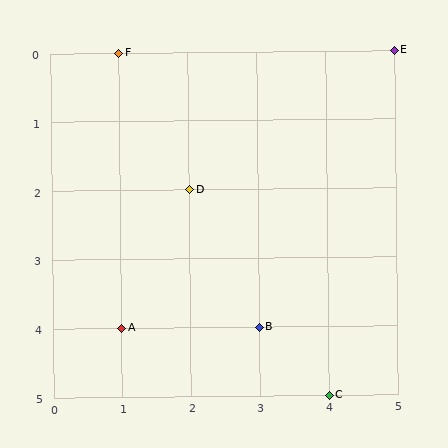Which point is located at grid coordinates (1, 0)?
Point F is at (1, 0).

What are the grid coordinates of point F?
Point F is at grid coordinates (1, 0).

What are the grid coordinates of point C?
Point C is at grid coordinates (4, 5).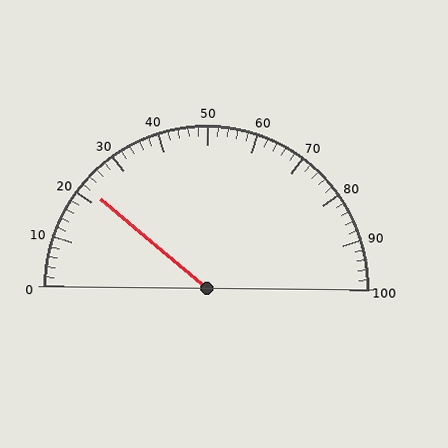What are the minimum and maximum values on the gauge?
The gauge ranges from 0 to 100.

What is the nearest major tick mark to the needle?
The nearest major tick mark is 20.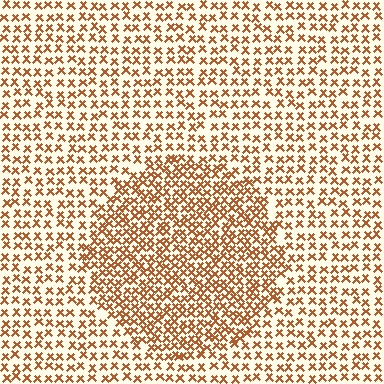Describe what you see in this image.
The image contains small brown elements arranged at two different densities. A circle-shaped region is visible where the elements are more densely packed than the surrounding area.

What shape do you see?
I see a circle.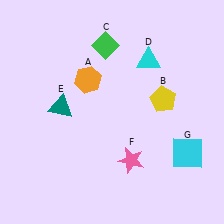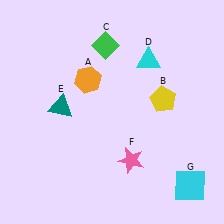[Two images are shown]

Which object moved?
The cyan square (G) moved down.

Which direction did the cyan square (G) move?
The cyan square (G) moved down.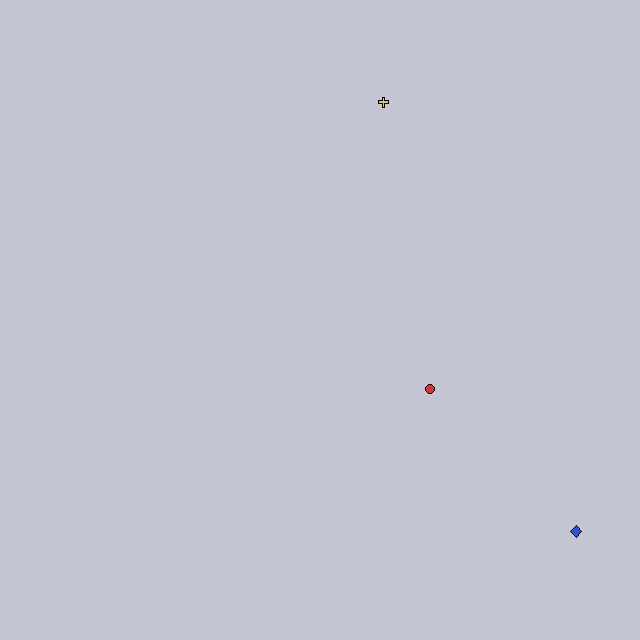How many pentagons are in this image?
There are no pentagons.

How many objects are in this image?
There are 3 objects.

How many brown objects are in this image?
There are no brown objects.